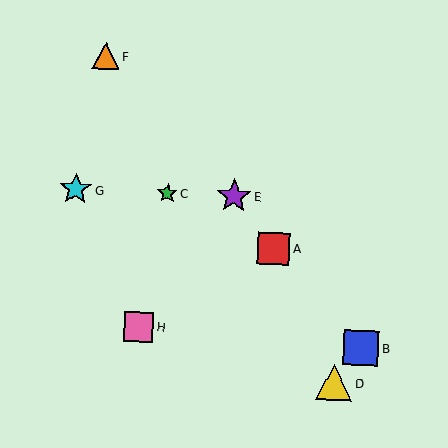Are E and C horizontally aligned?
Yes, both are at y≈196.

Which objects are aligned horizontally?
Objects C, E, G are aligned horizontally.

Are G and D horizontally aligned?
No, G is at y≈189 and D is at y≈383.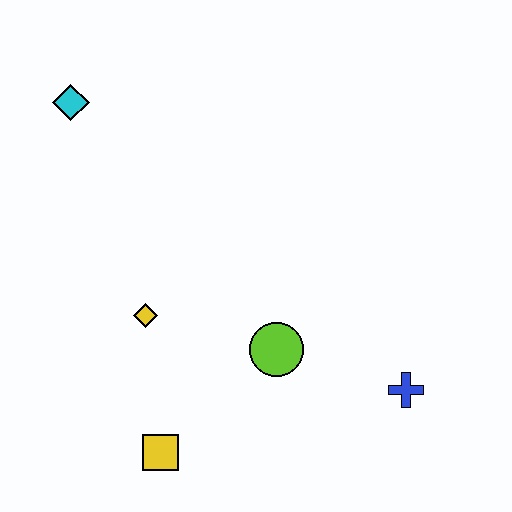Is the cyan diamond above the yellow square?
Yes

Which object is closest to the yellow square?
The yellow diamond is closest to the yellow square.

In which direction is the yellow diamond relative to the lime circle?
The yellow diamond is to the left of the lime circle.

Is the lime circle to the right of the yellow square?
Yes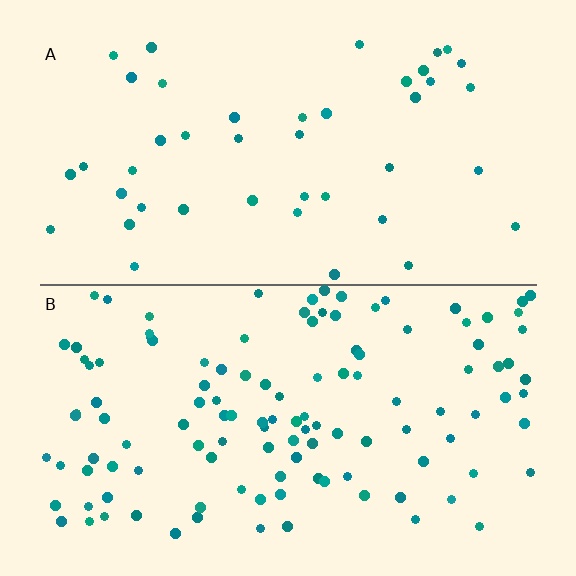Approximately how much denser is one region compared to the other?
Approximately 2.8× — region B over region A.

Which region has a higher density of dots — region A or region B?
B (the bottom).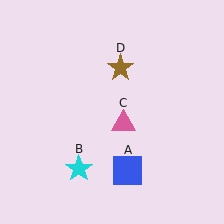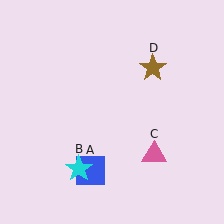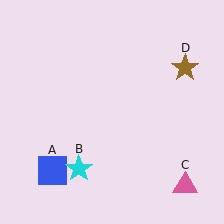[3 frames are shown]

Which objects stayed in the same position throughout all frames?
Cyan star (object B) remained stationary.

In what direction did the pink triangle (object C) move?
The pink triangle (object C) moved down and to the right.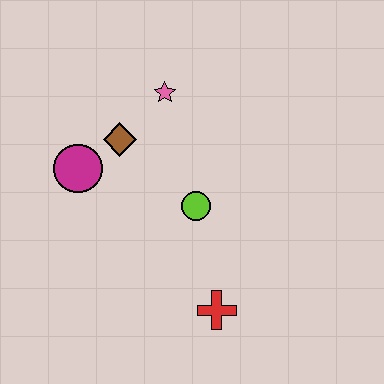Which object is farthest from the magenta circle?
The red cross is farthest from the magenta circle.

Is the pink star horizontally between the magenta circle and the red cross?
Yes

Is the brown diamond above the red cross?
Yes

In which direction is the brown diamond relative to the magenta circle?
The brown diamond is to the right of the magenta circle.